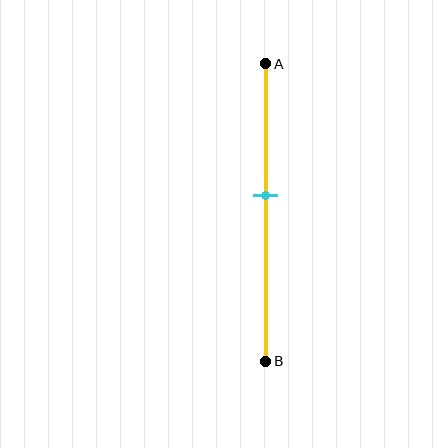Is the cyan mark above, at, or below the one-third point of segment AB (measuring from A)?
The cyan mark is below the one-third point of segment AB.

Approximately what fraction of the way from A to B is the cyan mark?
The cyan mark is approximately 45% of the way from A to B.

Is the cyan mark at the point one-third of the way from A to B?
No, the mark is at about 45% from A, not at the 33% one-third point.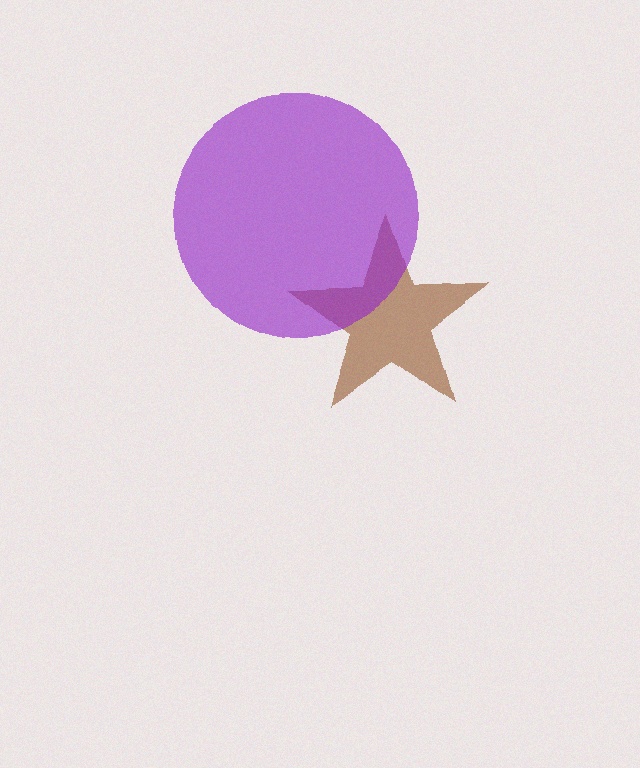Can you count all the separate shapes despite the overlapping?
Yes, there are 2 separate shapes.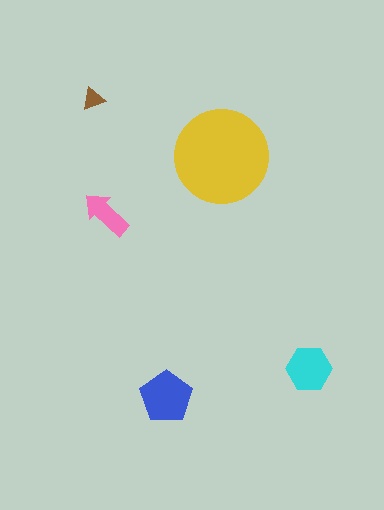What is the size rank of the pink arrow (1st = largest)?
4th.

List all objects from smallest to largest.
The brown triangle, the pink arrow, the cyan hexagon, the blue pentagon, the yellow circle.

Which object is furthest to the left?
The brown triangle is leftmost.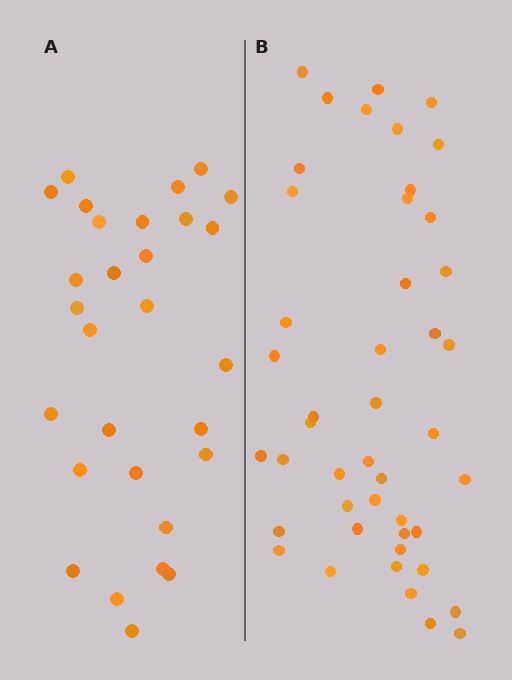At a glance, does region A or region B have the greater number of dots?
Region B (the right region) has more dots.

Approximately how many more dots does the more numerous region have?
Region B has approximately 15 more dots than region A.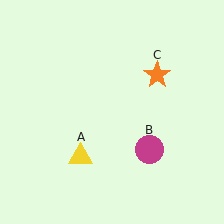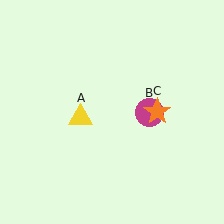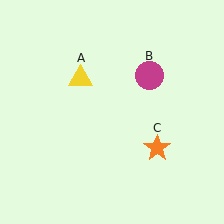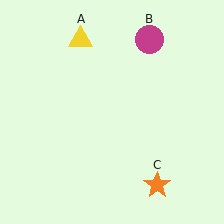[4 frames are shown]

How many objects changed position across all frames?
3 objects changed position: yellow triangle (object A), magenta circle (object B), orange star (object C).